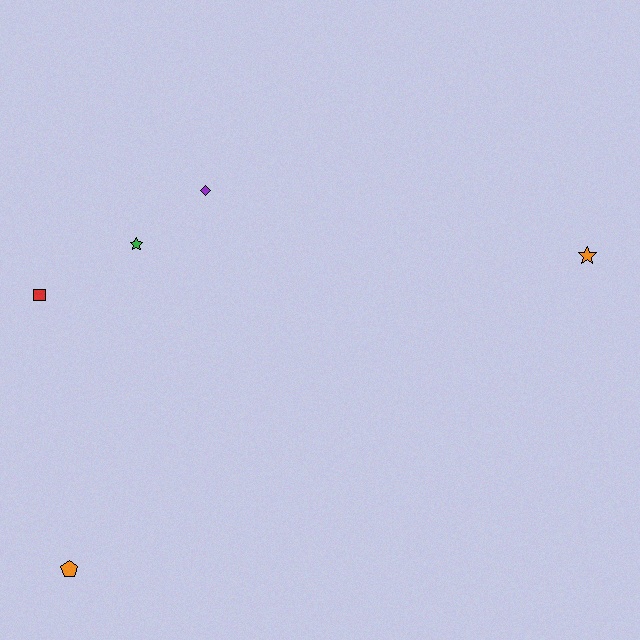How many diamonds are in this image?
There is 1 diamond.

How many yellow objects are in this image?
There are no yellow objects.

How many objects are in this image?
There are 5 objects.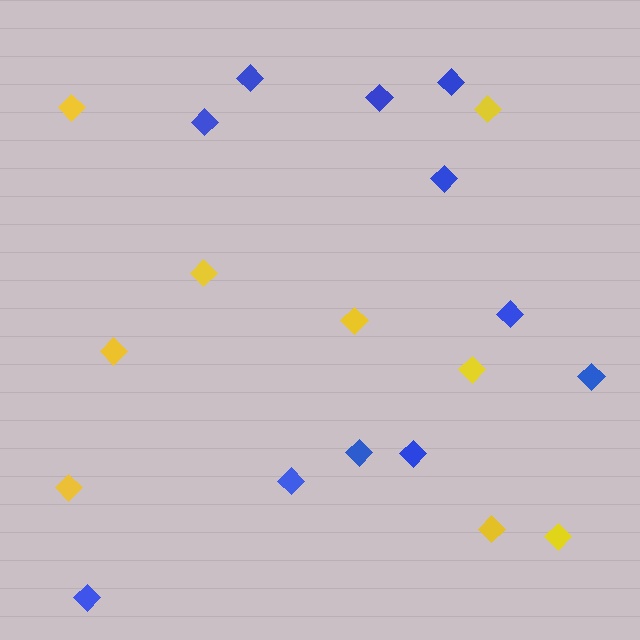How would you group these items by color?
There are 2 groups: one group of yellow diamonds (9) and one group of blue diamonds (11).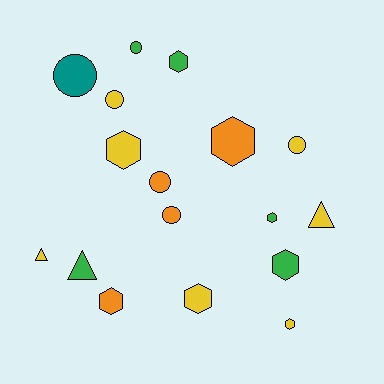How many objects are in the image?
There are 17 objects.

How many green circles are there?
There is 1 green circle.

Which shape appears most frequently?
Hexagon, with 8 objects.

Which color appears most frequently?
Yellow, with 7 objects.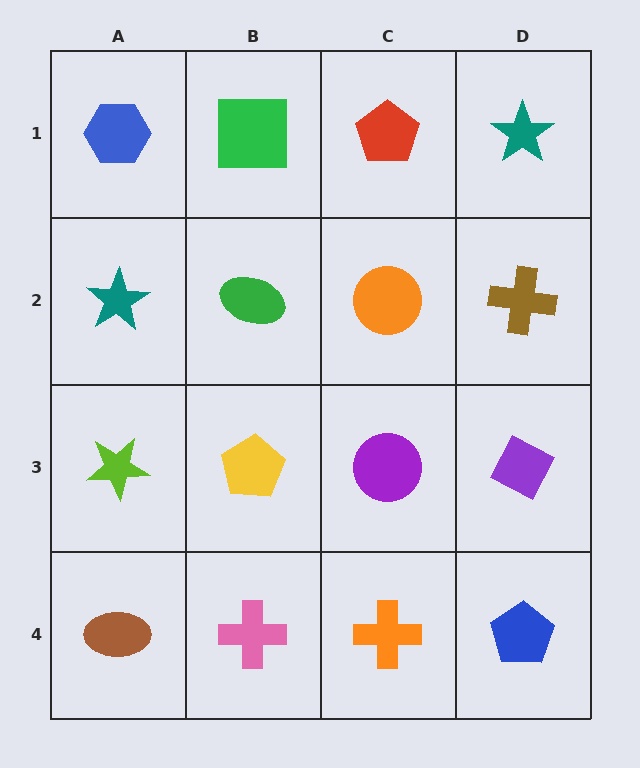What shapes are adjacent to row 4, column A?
A lime star (row 3, column A), a pink cross (row 4, column B).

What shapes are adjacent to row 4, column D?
A purple diamond (row 3, column D), an orange cross (row 4, column C).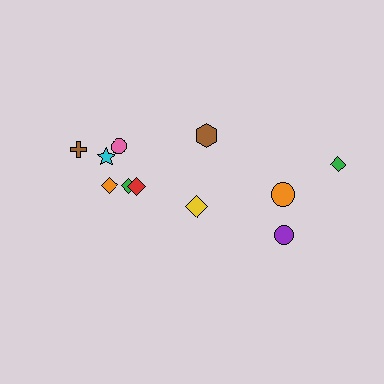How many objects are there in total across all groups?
There are 11 objects.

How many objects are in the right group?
There are 3 objects.